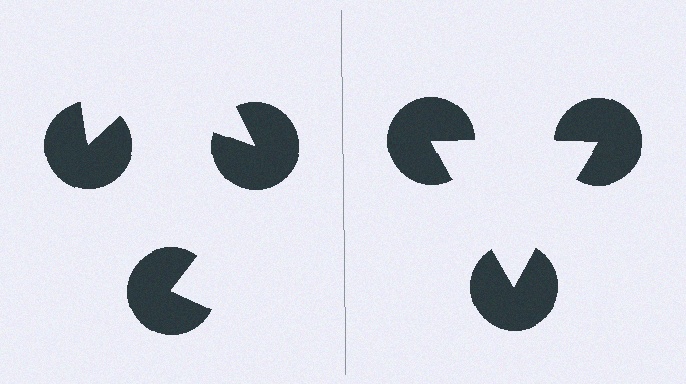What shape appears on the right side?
An illusory triangle.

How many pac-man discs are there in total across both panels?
6 — 3 on each side.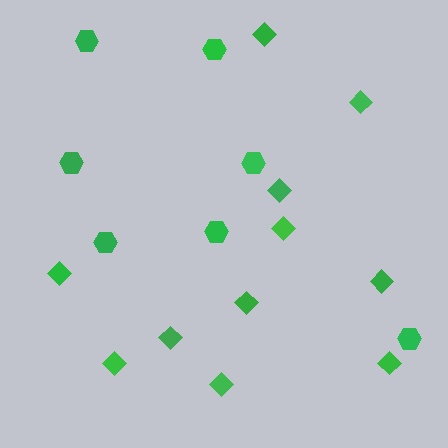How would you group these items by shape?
There are 2 groups: one group of hexagons (7) and one group of diamonds (11).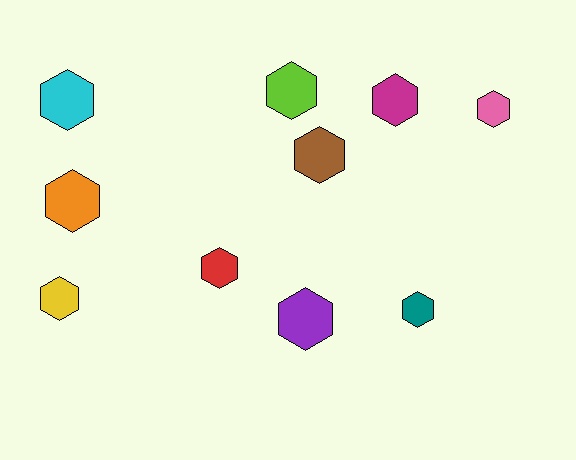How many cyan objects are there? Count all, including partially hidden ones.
There is 1 cyan object.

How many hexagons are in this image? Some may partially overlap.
There are 10 hexagons.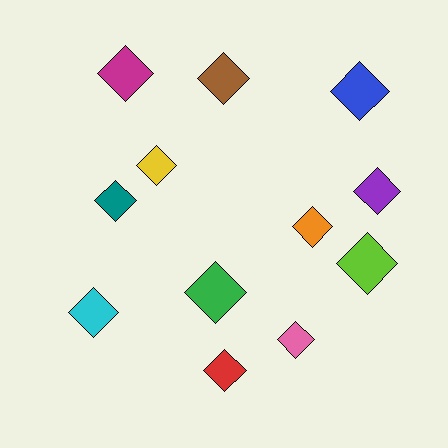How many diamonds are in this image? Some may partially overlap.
There are 12 diamonds.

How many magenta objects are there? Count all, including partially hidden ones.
There is 1 magenta object.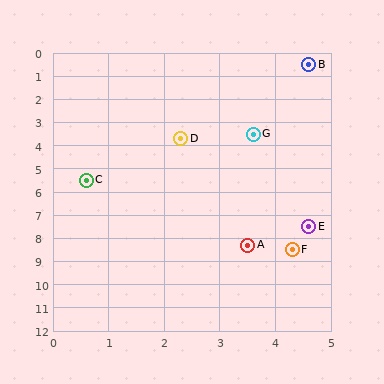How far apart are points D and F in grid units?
Points D and F are about 5.2 grid units apart.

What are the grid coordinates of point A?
Point A is at approximately (3.5, 8.3).